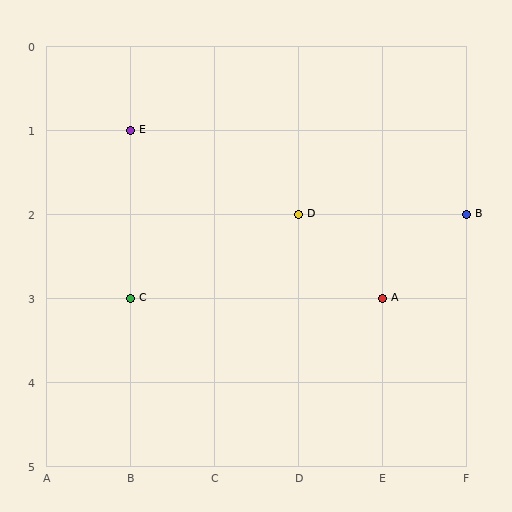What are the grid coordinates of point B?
Point B is at grid coordinates (F, 2).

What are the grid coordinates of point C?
Point C is at grid coordinates (B, 3).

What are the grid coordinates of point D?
Point D is at grid coordinates (D, 2).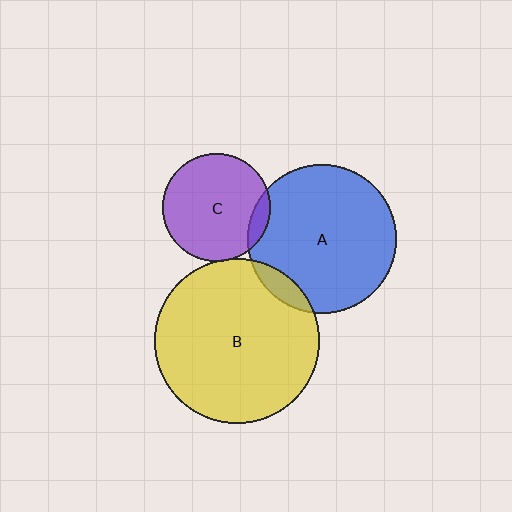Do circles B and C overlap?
Yes.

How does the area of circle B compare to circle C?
Approximately 2.3 times.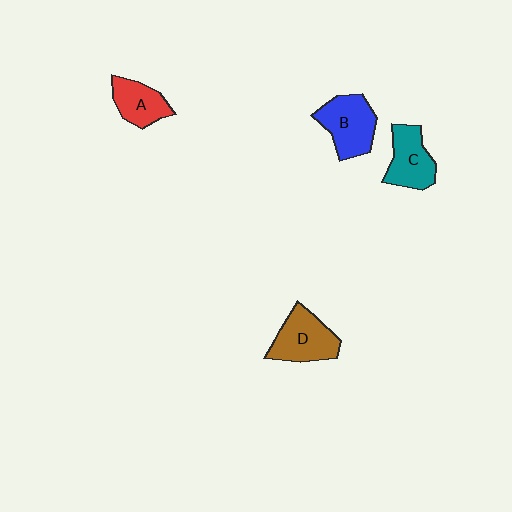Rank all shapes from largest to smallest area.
From largest to smallest: B (blue), D (brown), C (teal), A (red).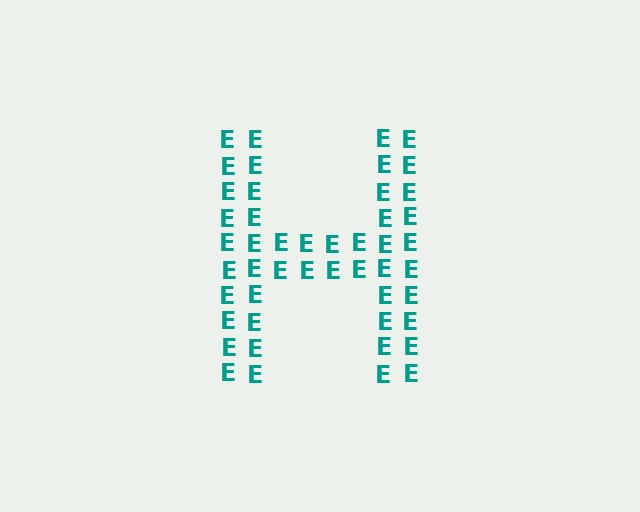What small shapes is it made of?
It is made of small letter E's.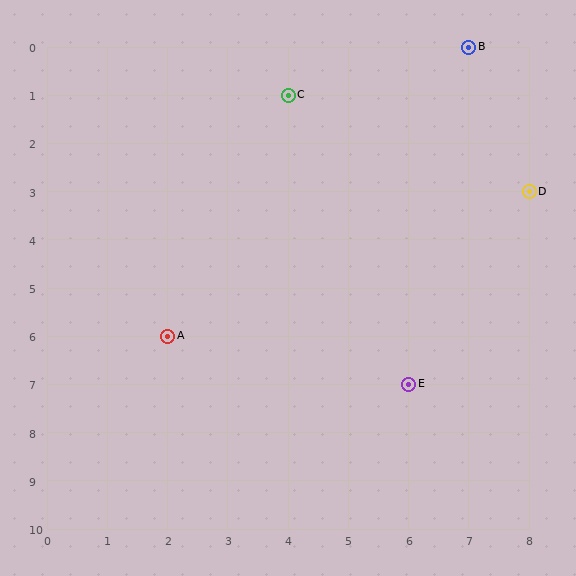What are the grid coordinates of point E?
Point E is at grid coordinates (6, 7).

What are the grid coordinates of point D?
Point D is at grid coordinates (8, 3).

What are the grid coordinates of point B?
Point B is at grid coordinates (7, 0).